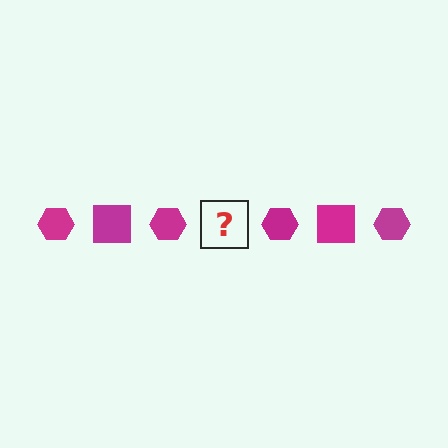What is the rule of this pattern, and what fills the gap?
The rule is that the pattern cycles through hexagon, square shapes in magenta. The gap should be filled with a magenta square.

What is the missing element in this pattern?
The missing element is a magenta square.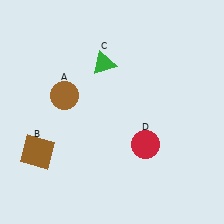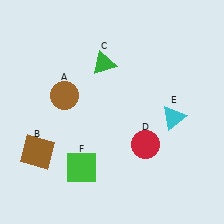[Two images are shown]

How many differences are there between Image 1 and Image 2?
There are 2 differences between the two images.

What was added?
A cyan triangle (E), a green square (F) were added in Image 2.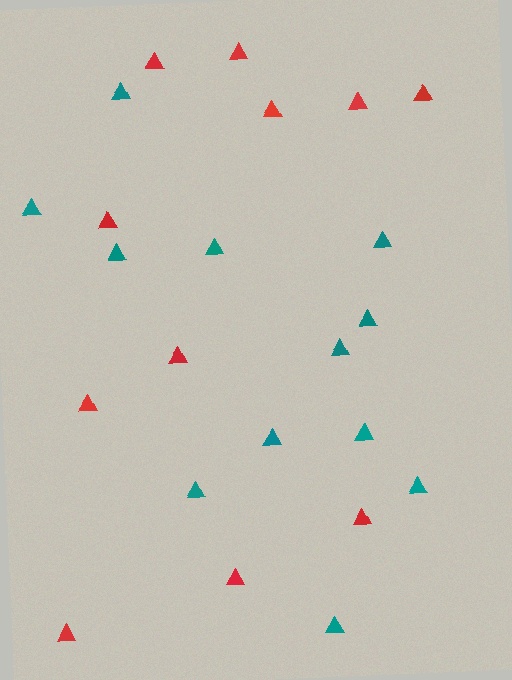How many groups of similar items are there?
There are 2 groups: one group of red triangles (11) and one group of teal triangles (12).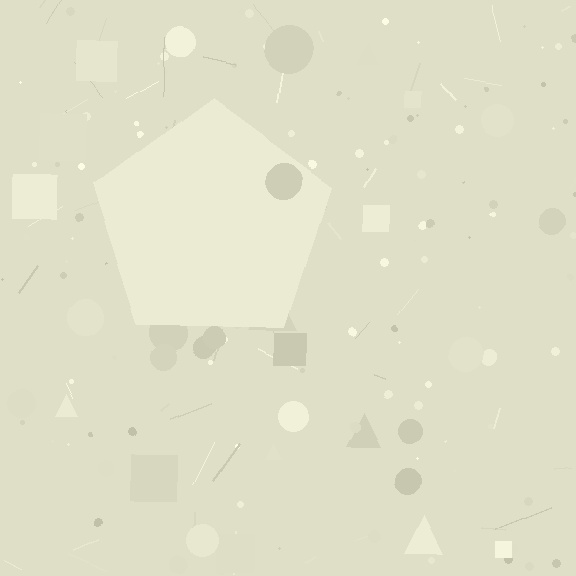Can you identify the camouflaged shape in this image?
The camouflaged shape is a pentagon.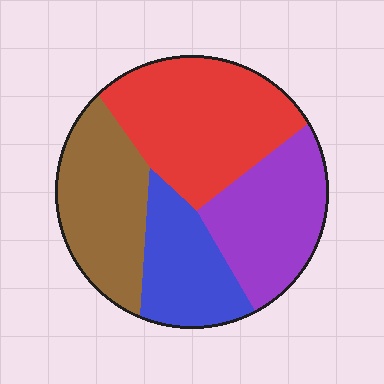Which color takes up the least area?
Blue, at roughly 20%.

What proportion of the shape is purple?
Purple covers around 25% of the shape.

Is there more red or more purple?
Red.